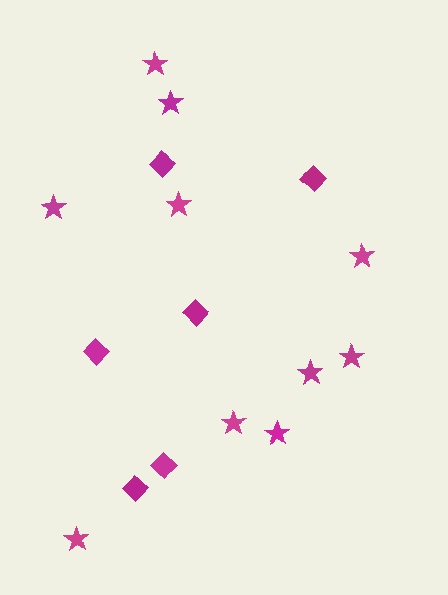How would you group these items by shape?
There are 2 groups: one group of diamonds (6) and one group of stars (10).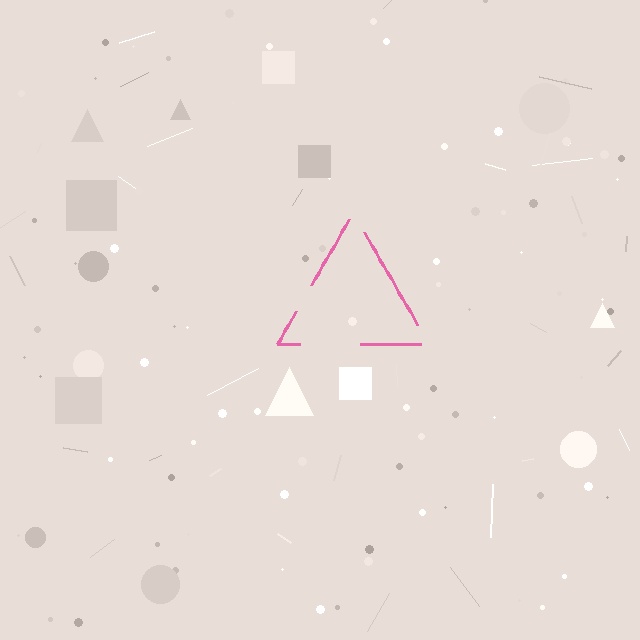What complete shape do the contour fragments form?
The contour fragments form a triangle.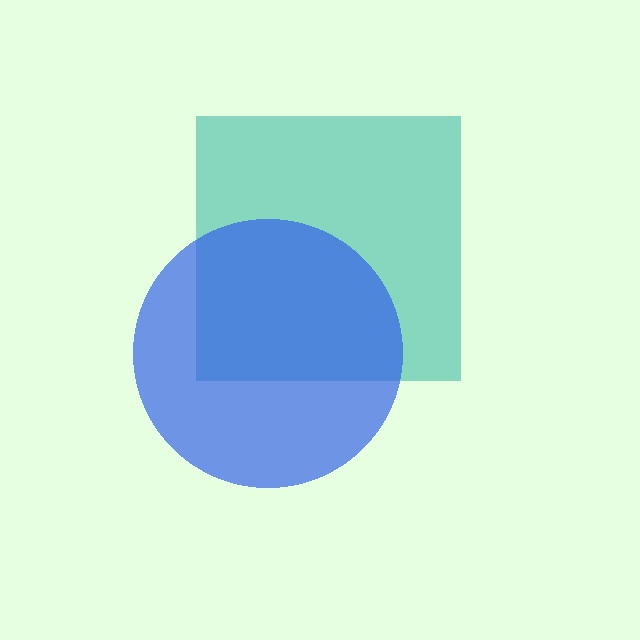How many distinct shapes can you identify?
There are 2 distinct shapes: a teal square, a blue circle.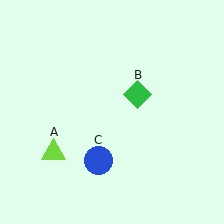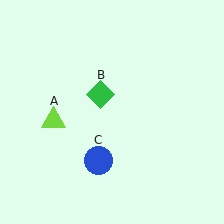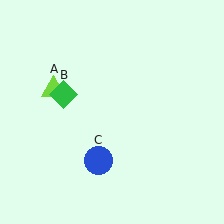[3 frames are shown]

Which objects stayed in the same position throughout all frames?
Blue circle (object C) remained stationary.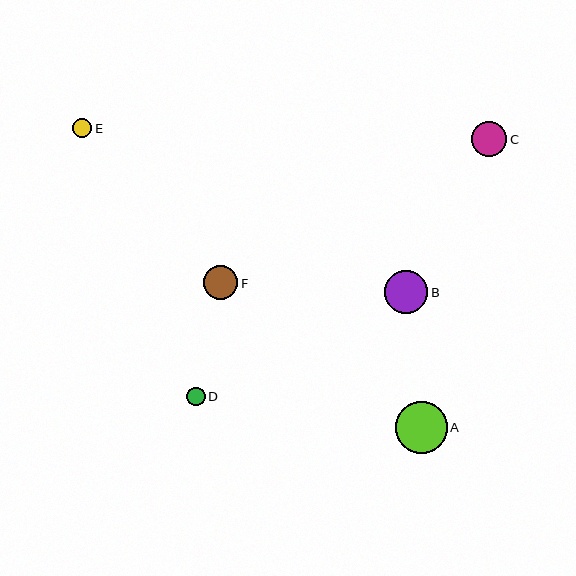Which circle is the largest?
Circle A is the largest with a size of approximately 52 pixels.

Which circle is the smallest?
Circle D is the smallest with a size of approximately 18 pixels.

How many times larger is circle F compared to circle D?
Circle F is approximately 1.9 times the size of circle D.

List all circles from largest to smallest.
From largest to smallest: A, B, C, F, E, D.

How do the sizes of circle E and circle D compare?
Circle E and circle D are approximately the same size.